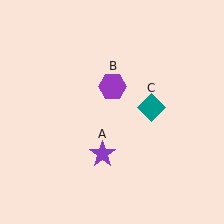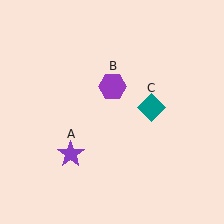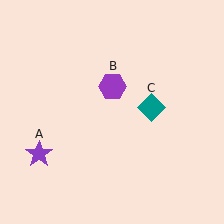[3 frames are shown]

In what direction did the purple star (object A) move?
The purple star (object A) moved left.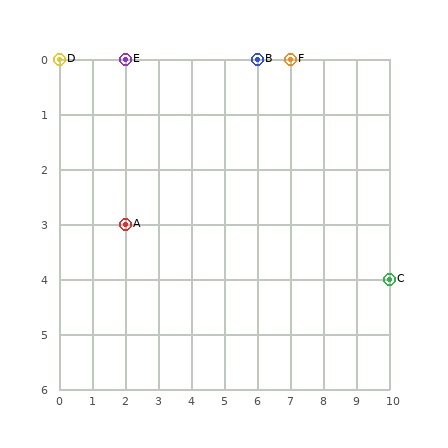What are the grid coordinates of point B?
Point B is at grid coordinates (6, 0).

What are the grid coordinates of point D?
Point D is at grid coordinates (0, 0).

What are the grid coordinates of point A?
Point A is at grid coordinates (2, 3).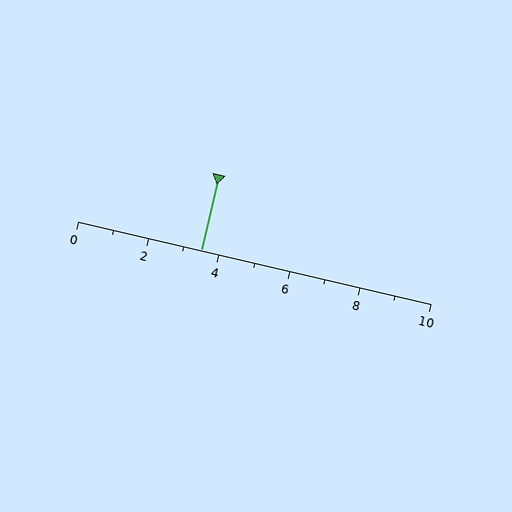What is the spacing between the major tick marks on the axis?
The major ticks are spaced 2 apart.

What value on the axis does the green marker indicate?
The marker indicates approximately 3.5.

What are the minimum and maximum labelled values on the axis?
The axis runs from 0 to 10.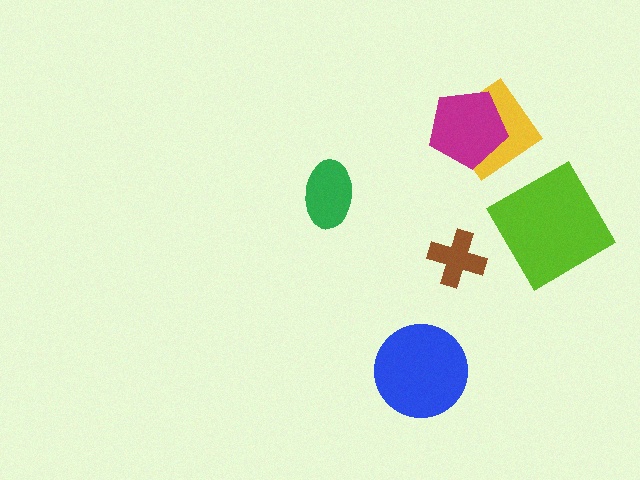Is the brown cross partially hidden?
No, no other shape covers it.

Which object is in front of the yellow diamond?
The magenta pentagon is in front of the yellow diamond.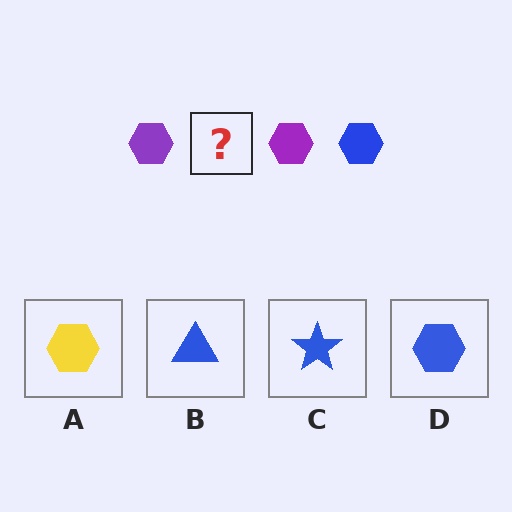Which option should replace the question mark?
Option D.